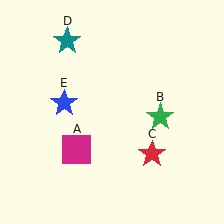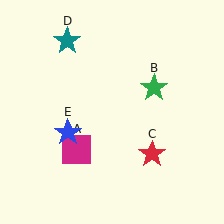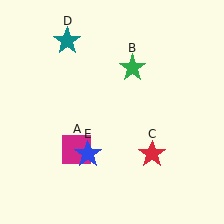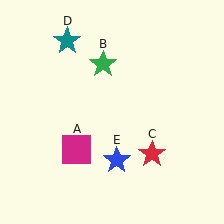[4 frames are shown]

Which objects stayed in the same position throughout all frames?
Magenta square (object A) and red star (object C) and teal star (object D) remained stationary.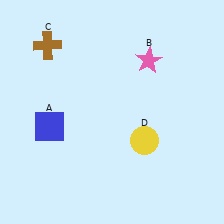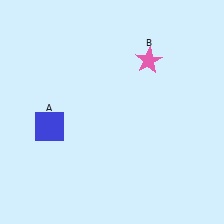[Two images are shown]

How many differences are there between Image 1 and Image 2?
There are 2 differences between the two images.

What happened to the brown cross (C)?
The brown cross (C) was removed in Image 2. It was in the top-left area of Image 1.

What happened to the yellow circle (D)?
The yellow circle (D) was removed in Image 2. It was in the bottom-right area of Image 1.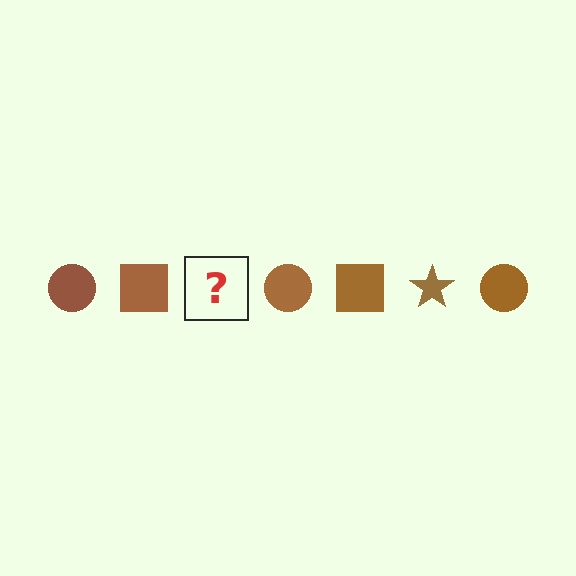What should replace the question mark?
The question mark should be replaced with a brown star.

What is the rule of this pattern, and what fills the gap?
The rule is that the pattern cycles through circle, square, star shapes in brown. The gap should be filled with a brown star.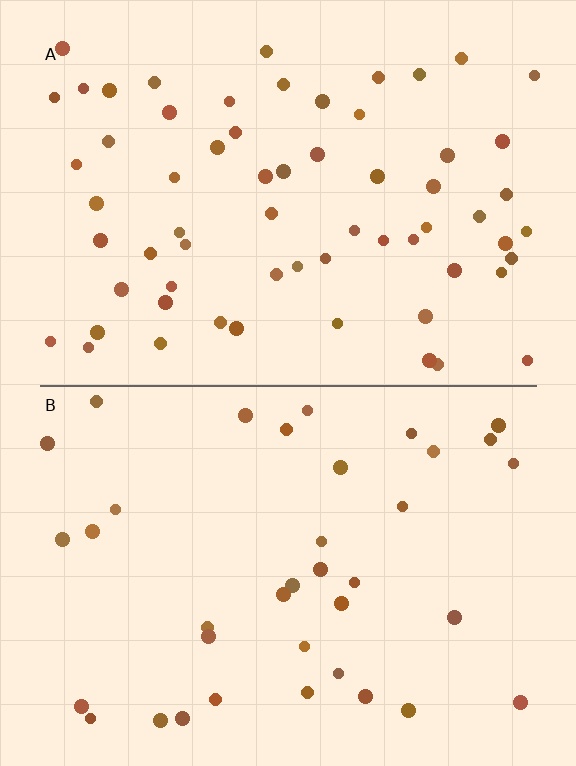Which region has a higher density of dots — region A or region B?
A (the top).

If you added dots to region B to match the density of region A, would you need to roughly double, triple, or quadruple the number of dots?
Approximately double.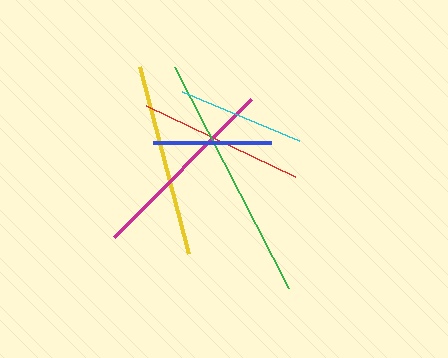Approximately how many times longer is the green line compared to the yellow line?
The green line is approximately 1.3 times the length of the yellow line.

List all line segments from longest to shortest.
From longest to shortest: green, magenta, yellow, red, cyan, blue.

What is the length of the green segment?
The green segment is approximately 248 pixels long.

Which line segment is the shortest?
The blue line is the shortest at approximately 118 pixels.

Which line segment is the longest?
The green line is the longest at approximately 248 pixels.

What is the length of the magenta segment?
The magenta segment is approximately 194 pixels long.